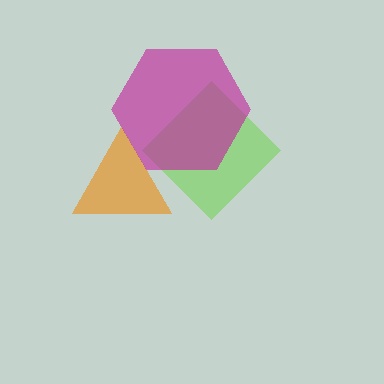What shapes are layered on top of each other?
The layered shapes are: a lime diamond, an orange triangle, a magenta hexagon.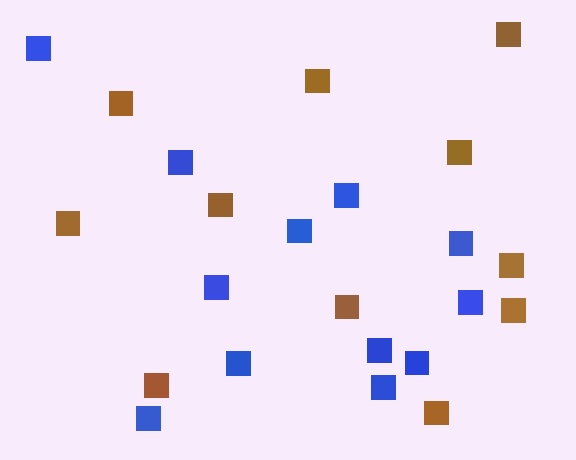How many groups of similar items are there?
There are 2 groups: one group of brown squares (11) and one group of blue squares (12).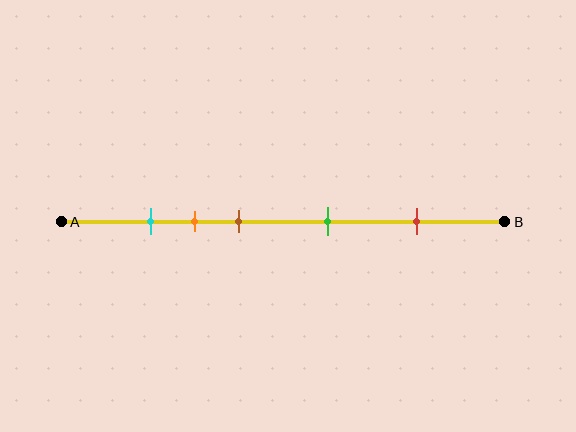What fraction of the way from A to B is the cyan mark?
The cyan mark is approximately 20% (0.2) of the way from A to B.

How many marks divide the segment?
There are 5 marks dividing the segment.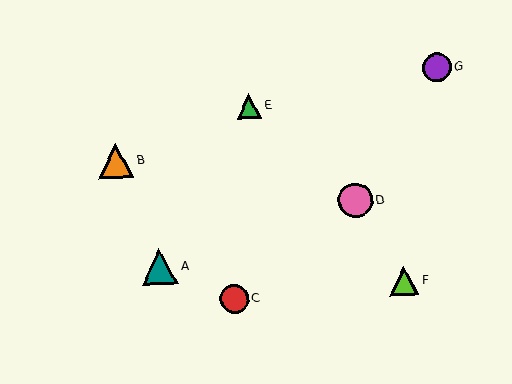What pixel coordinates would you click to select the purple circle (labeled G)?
Click at (437, 67) to select the purple circle G.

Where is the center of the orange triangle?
The center of the orange triangle is at (116, 160).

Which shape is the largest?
The teal triangle (labeled A) is the largest.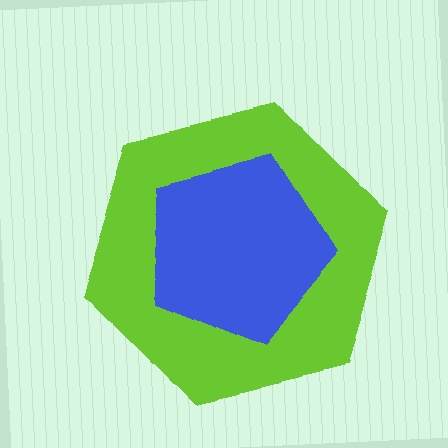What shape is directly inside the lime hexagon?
The blue pentagon.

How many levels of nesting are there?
2.